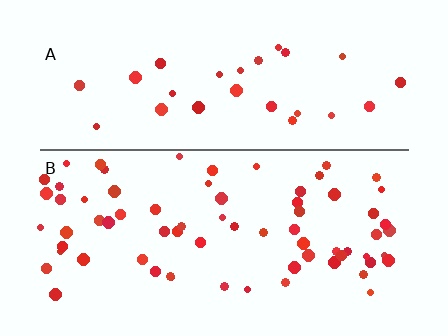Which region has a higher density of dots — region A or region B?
B (the bottom).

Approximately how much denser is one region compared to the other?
Approximately 2.4× — region B over region A.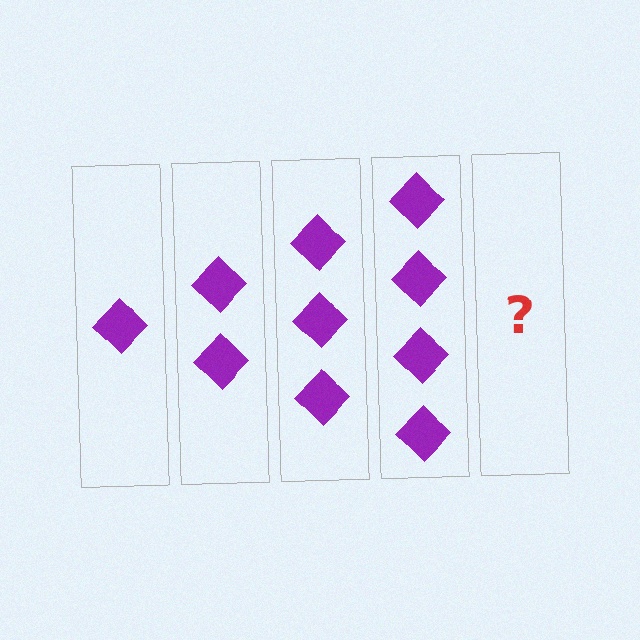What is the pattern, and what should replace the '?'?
The pattern is that each step adds one more diamond. The '?' should be 5 diamonds.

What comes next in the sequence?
The next element should be 5 diamonds.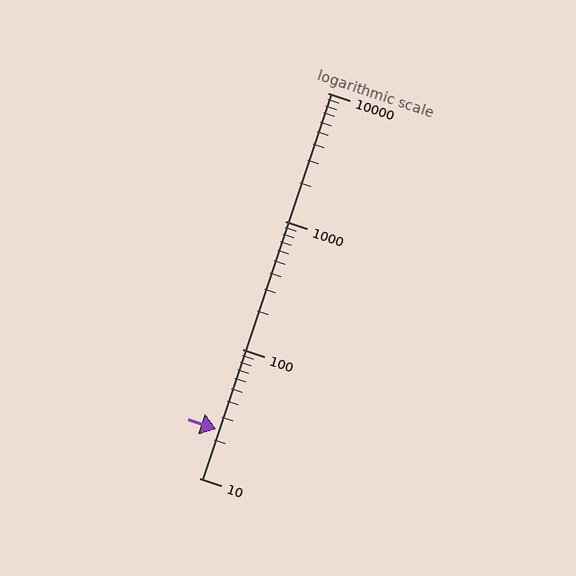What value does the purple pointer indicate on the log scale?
The pointer indicates approximately 24.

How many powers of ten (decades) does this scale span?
The scale spans 3 decades, from 10 to 10000.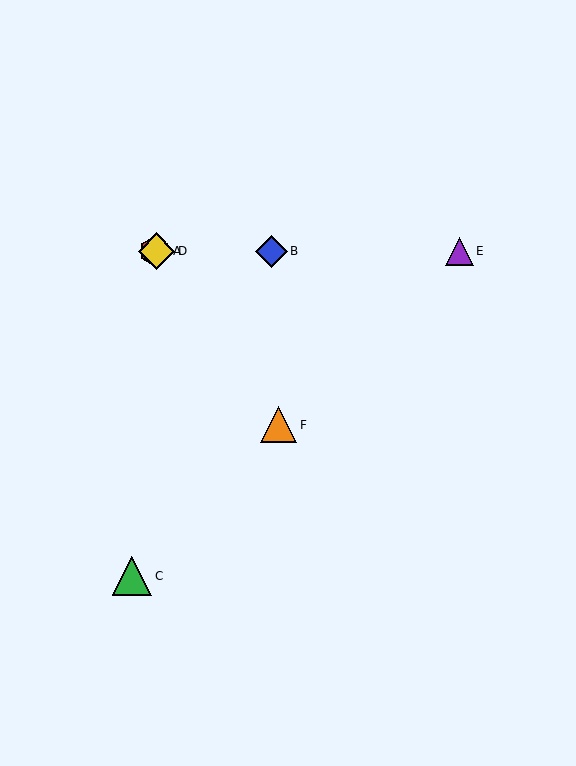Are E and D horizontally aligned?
Yes, both are at y≈251.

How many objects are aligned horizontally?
4 objects (A, B, D, E) are aligned horizontally.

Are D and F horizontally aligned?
No, D is at y≈251 and F is at y≈425.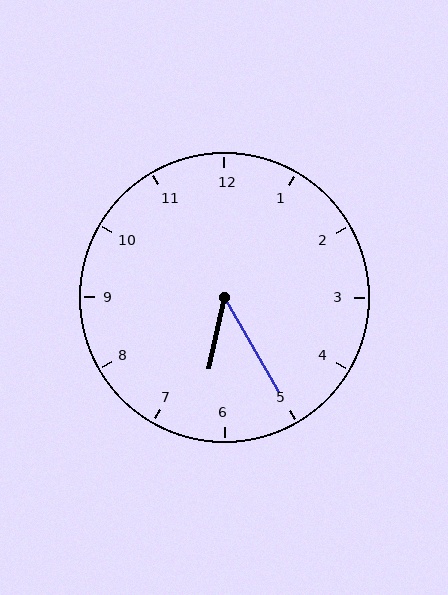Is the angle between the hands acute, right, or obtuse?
It is acute.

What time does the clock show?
6:25.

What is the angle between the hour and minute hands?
Approximately 42 degrees.